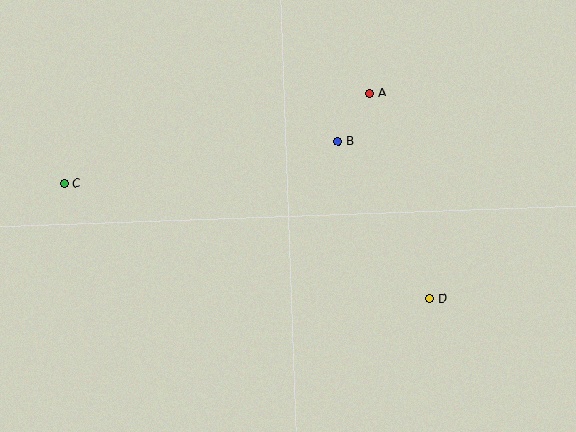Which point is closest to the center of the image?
Point B at (338, 141) is closest to the center.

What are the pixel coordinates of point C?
Point C is at (64, 184).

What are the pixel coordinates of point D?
Point D is at (430, 299).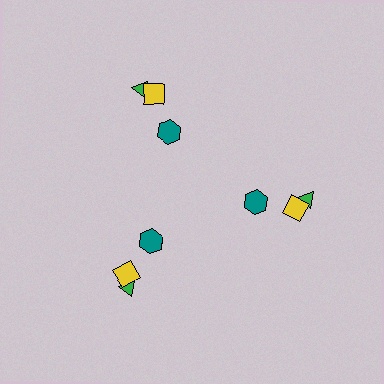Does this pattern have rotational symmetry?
Yes, this pattern has 3-fold rotational symmetry. It looks the same after rotating 120 degrees around the center.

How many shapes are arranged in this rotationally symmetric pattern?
There are 9 shapes, arranged in 3 groups of 3.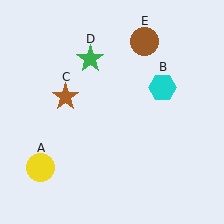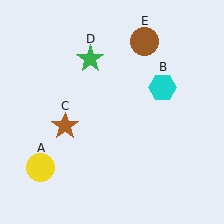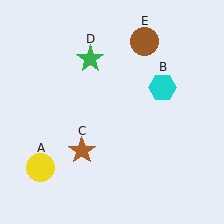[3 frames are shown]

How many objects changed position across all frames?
1 object changed position: brown star (object C).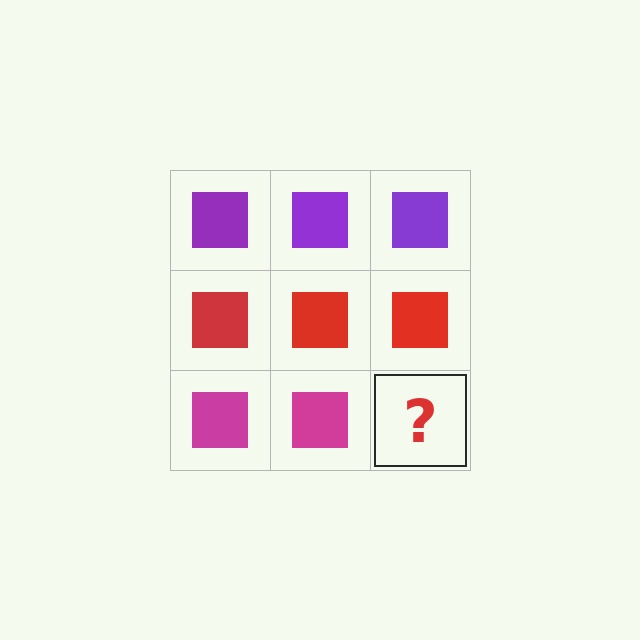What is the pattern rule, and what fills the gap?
The rule is that each row has a consistent color. The gap should be filled with a magenta square.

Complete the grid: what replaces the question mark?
The question mark should be replaced with a magenta square.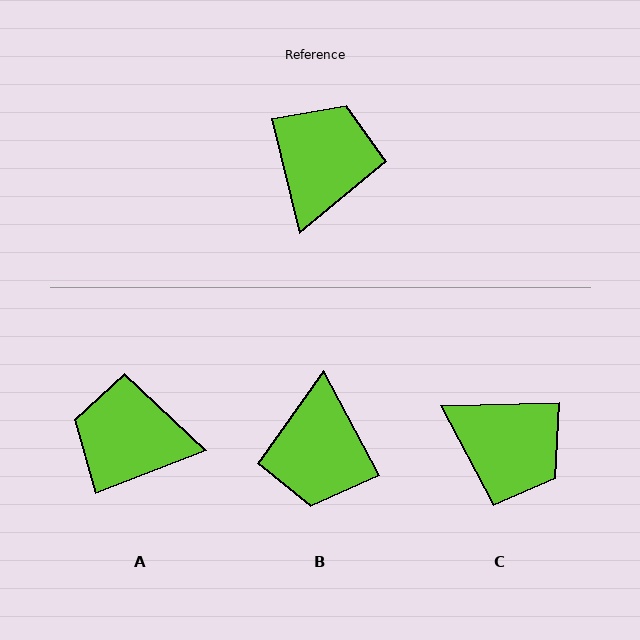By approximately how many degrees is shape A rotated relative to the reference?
Approximately 97 degrees counter-clockwise.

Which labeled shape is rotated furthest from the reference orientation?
B, about 165 degrees away.